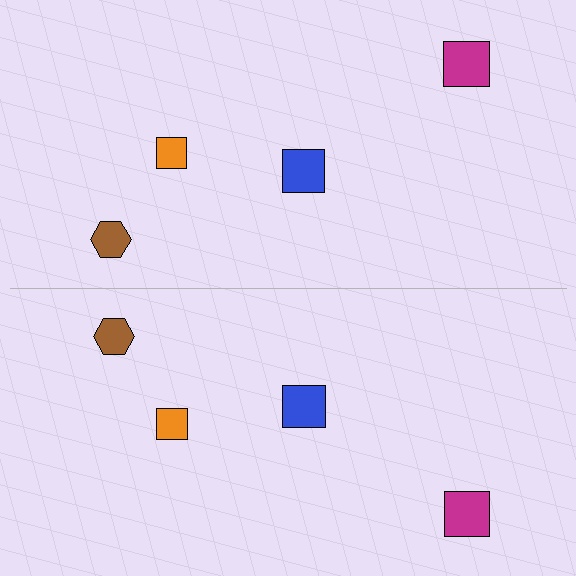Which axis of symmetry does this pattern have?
The pattern has a horizontal axis of symmetry running through the center of the image.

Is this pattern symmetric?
Yes, this pattern has bilateral (reflection) symmetry.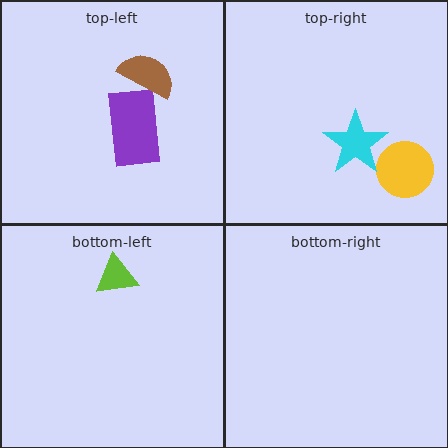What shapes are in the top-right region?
The yellow circle, the cyan star.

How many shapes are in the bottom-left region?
1.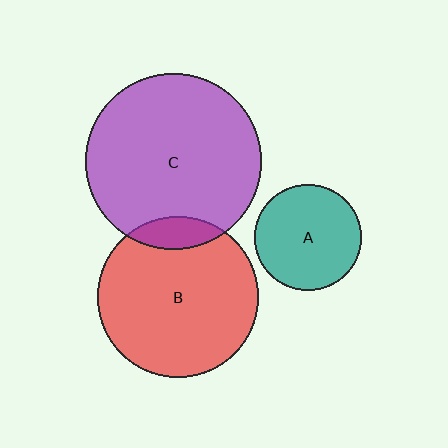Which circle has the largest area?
Circle C (purple).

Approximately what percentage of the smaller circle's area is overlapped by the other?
Approximately 10%.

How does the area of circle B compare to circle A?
Approximately 2.3 times.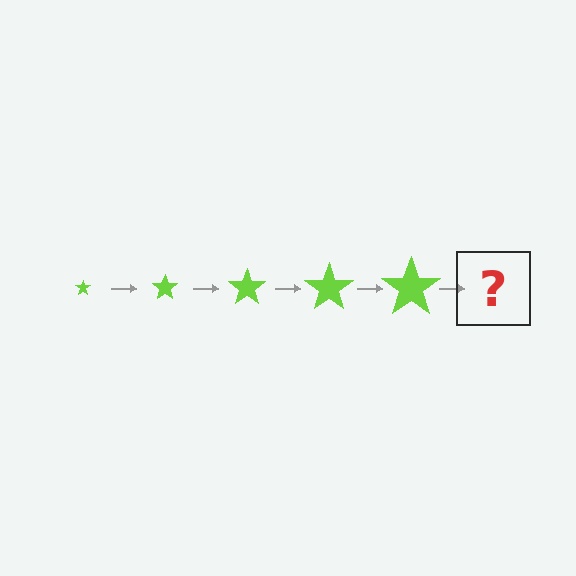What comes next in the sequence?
The next element should be a lime star, larger than the previous one.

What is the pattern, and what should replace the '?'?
The pattern is that the star gets progressively larger each step. The '?' should be a lime star, larger than the previous one.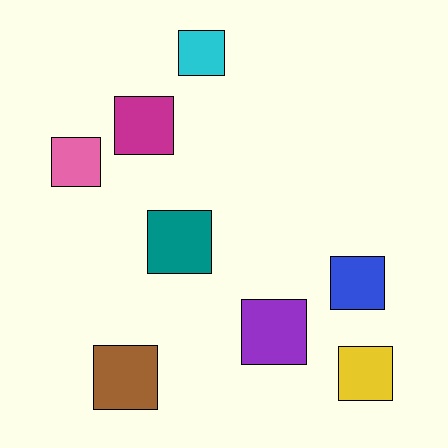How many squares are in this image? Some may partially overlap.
There are 8 squares.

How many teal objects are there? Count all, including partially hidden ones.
There is 1 teal object.